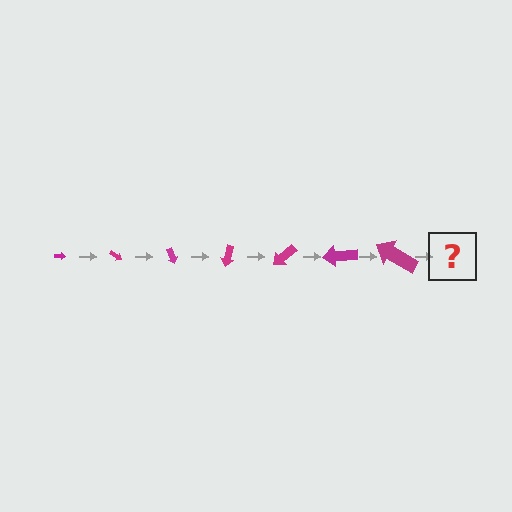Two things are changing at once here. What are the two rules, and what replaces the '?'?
The two rules are that the arrow grows larger each step and it rotates 35 degrees each step. The '?' should be an arrow, larger than the previous one and rotated 245 degrees from the start.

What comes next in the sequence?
The next element should be an arrow, larger than the previous one and rotated 245 degrees from the start.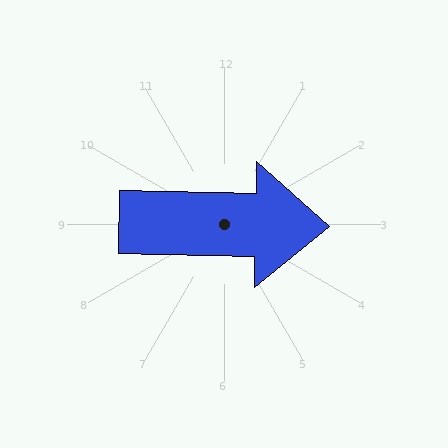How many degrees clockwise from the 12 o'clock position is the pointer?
Approximately 91 degrees.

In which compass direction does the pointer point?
East.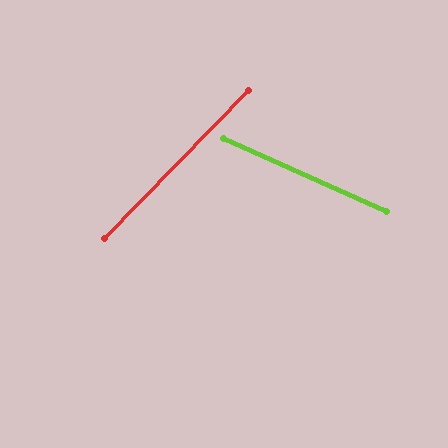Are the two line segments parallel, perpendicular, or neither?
Neither parallel nor perpendicular — they differ by about 70°.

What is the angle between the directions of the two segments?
Approximately 70 degrees.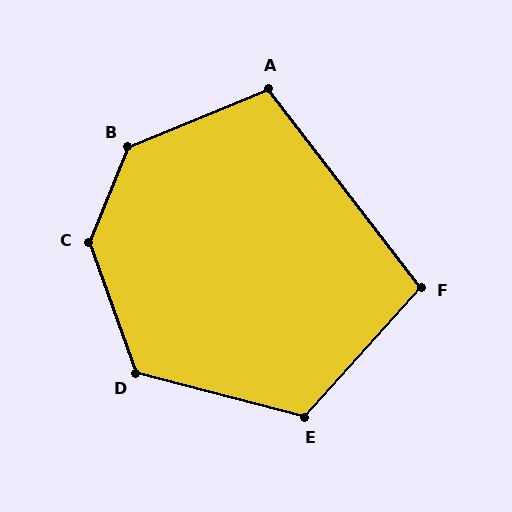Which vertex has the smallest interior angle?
F, at approximately 101 degrees.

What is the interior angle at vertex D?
Approximately 124 degrees (obtuse).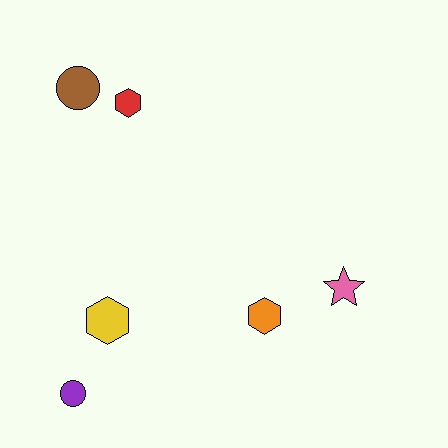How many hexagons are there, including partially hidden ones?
There are 3 hexagons.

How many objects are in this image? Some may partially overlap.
There are 6 objects.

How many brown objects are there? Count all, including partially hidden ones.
There is 1 brown object.